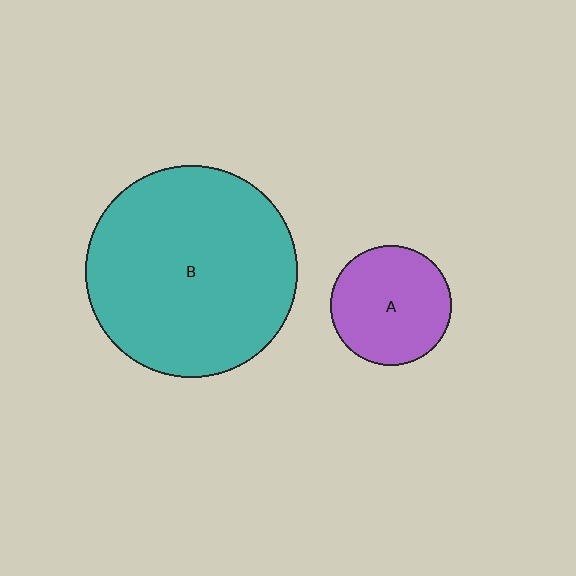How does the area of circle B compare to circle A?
Approximately 3.1 times.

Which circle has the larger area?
Circle B (teal).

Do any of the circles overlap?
No, none of the circles overlap.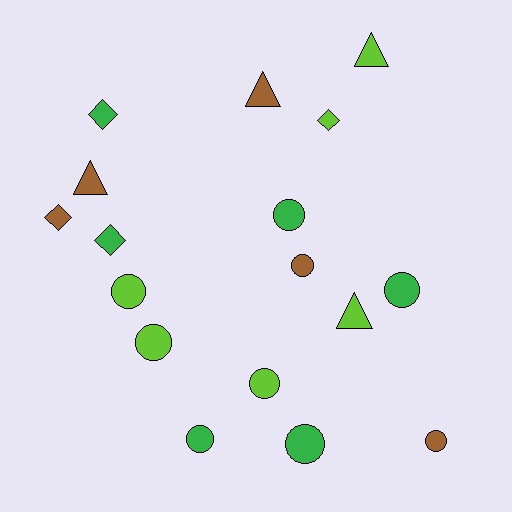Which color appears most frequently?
Green, with 6 objects.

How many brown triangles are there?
There are 2 brown triangles.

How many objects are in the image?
There are 17 objects.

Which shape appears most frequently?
Circle, with 9 objects.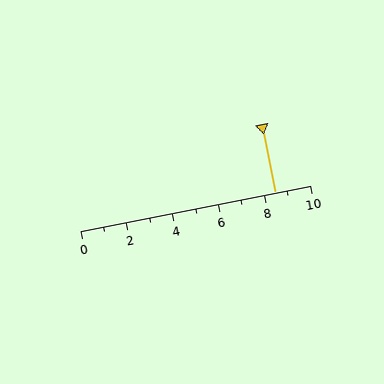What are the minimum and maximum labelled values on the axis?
The axis runs from 0 to 10.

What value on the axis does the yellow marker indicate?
The marker indicates approximately 8.5.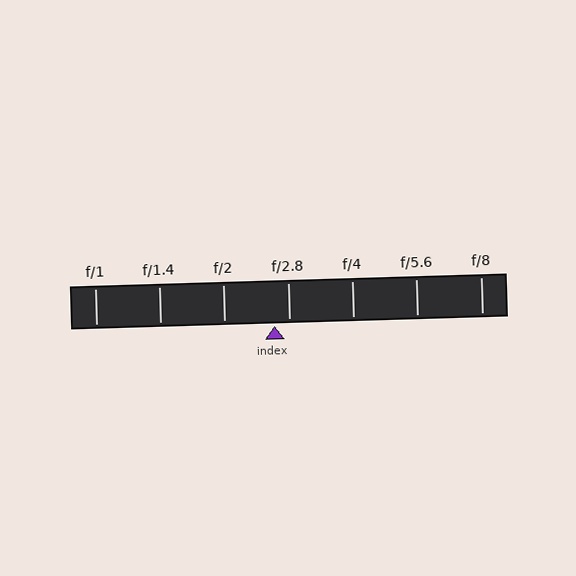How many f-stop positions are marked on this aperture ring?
There are 7 f-stop positions marked.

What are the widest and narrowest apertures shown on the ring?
The widest aperture shown is f/1 and the narrowest is f/8.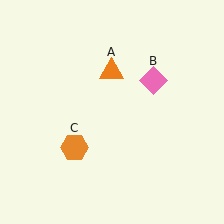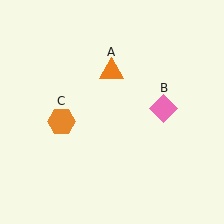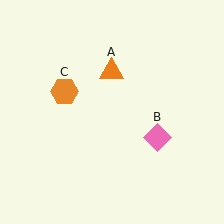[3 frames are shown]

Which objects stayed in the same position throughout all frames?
Orange triangle (object A) remained stationary.